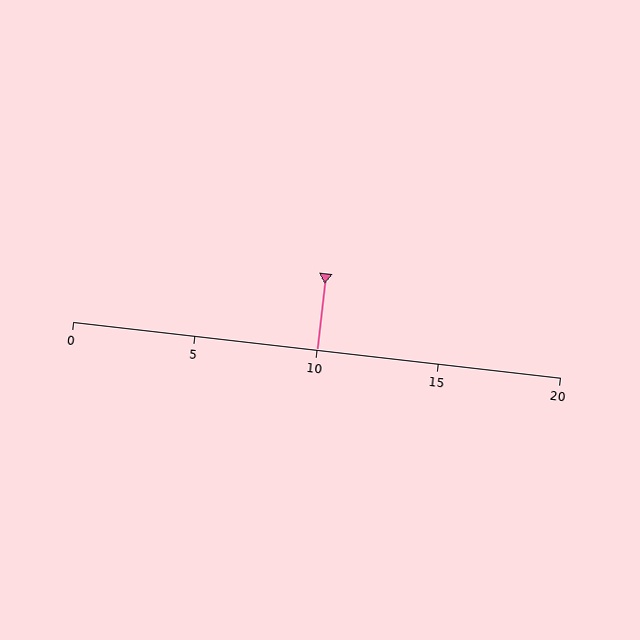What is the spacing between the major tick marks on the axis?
The major ticks are spaced 5 apart.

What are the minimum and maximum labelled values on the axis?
The axis runs from 0 to 20.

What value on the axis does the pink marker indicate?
The marker indicates approximately 10.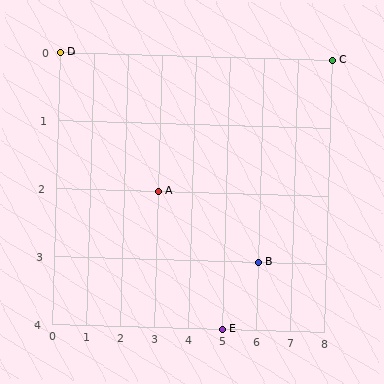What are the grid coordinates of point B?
Point B is at grid coordinates (6, 3).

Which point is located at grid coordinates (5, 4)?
Point E is at (5, 4).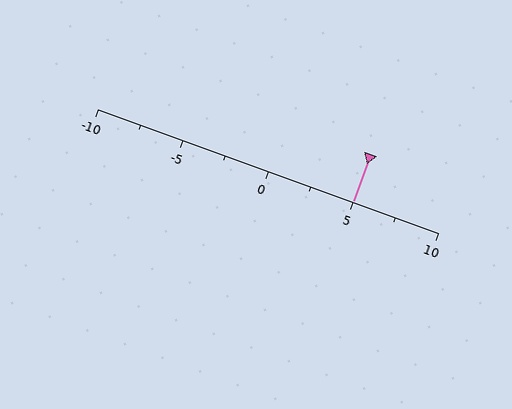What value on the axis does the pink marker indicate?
The marker indicates approximately 5.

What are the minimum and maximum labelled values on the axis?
The axis runs from -10 to 10.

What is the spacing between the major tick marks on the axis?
The major ticks are spaced 5 apart.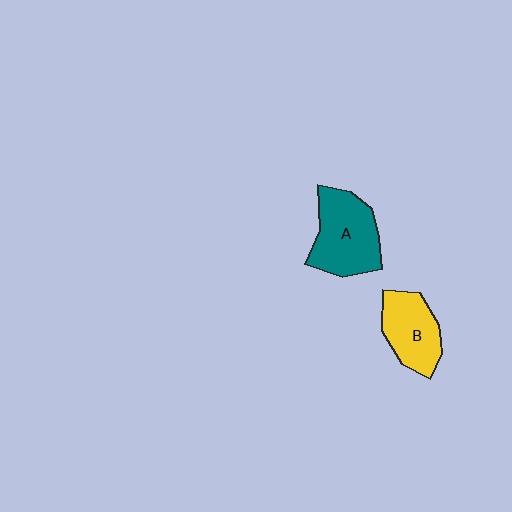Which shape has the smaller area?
Shape B (yellow).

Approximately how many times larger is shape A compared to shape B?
Approximately 1.3 times.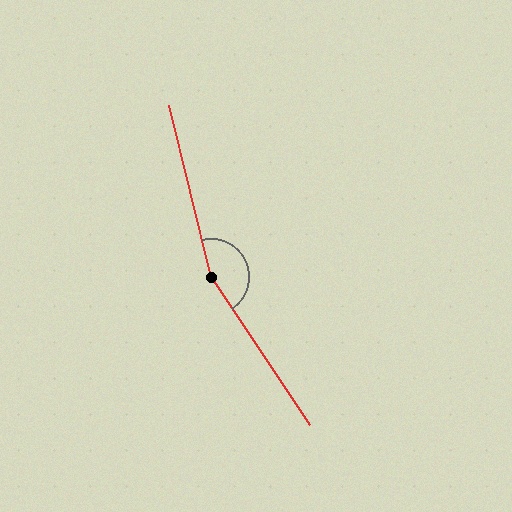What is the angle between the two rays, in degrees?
Approximately 160 degrees.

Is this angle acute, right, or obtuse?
It is obtuse.